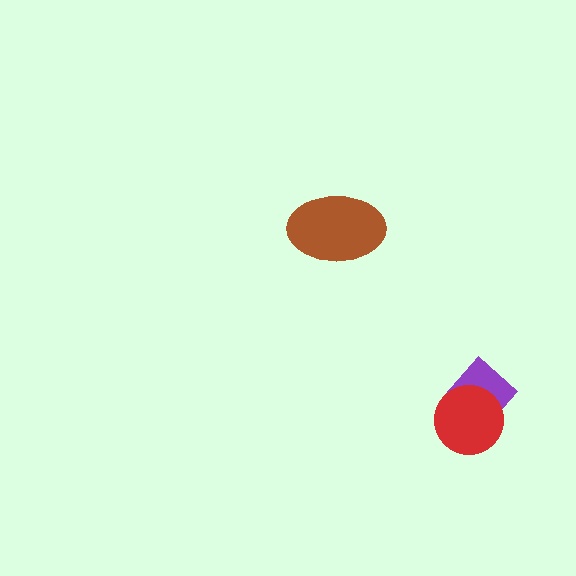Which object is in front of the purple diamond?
The red circle is in front of the purple diamond.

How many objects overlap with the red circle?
1 object overlaps with the red circle.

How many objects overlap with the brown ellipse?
0 objects overlap with the brown ellipse.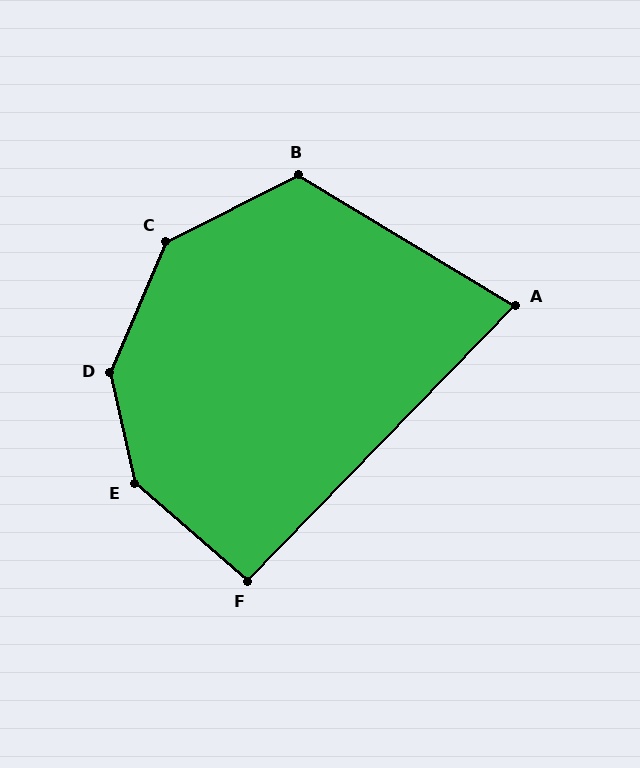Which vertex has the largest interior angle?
D, at approximately 145 degrees.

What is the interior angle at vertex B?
Approximately 122 degrees (obtuse).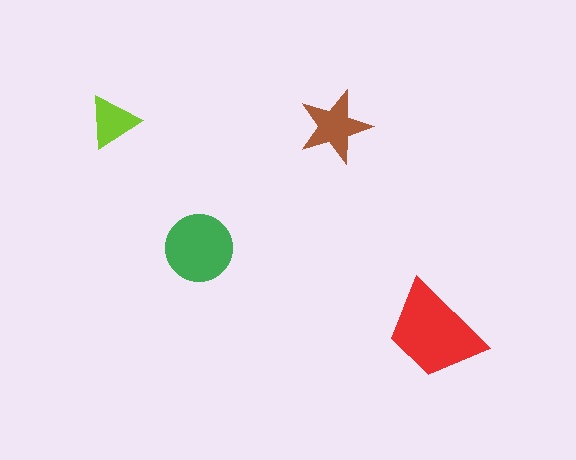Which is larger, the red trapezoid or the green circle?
The red trapezoid.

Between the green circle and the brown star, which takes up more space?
The green circle.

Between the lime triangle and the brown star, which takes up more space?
The brown star.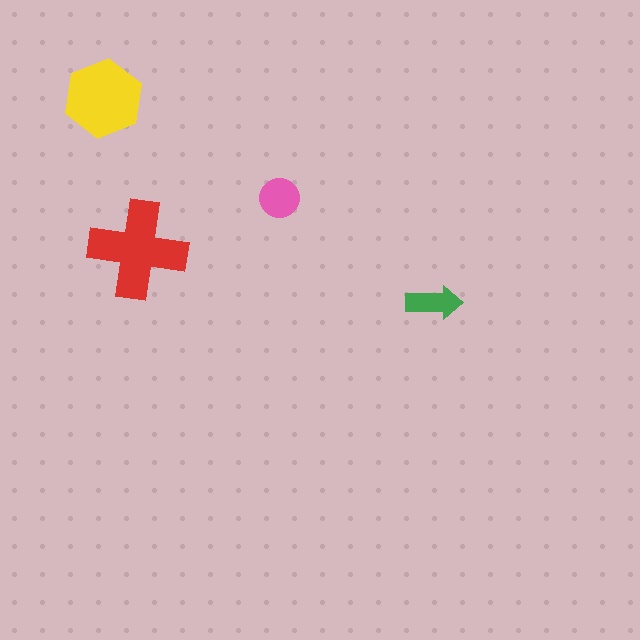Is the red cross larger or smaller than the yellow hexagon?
Larger.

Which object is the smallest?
The green arrow.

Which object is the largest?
The red cross.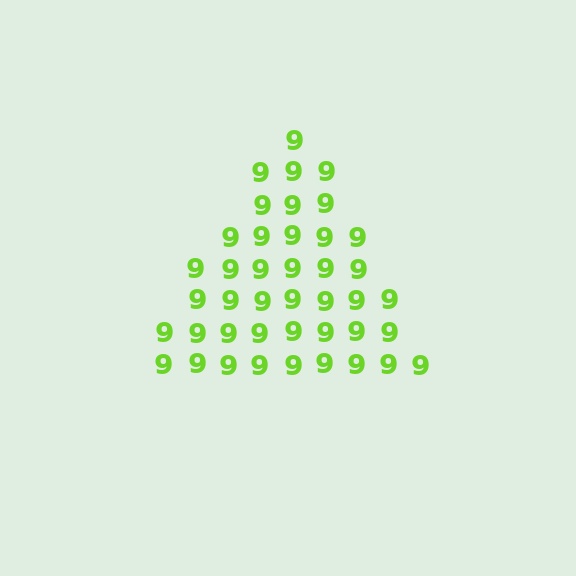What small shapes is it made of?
It is made of small digit 9's.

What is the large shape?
The large shape is a triangle.